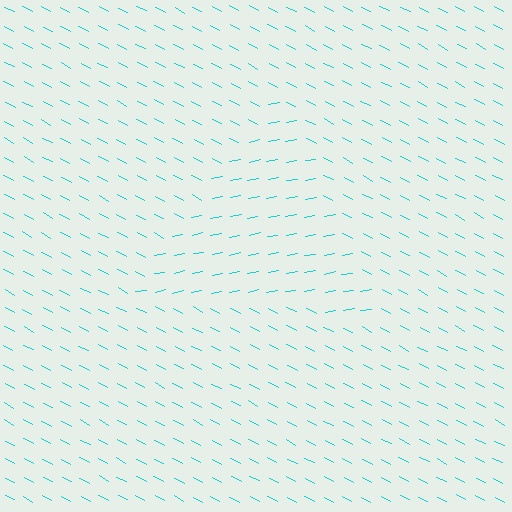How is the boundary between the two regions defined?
The boundary is defined purely by a change in line orientation (approximately 39 degrees difference). All lines are the same color and thickness.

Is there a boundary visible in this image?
Yes, there is a texture boundary formed by a change in line orientation.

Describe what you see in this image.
The image is filled with small cyan line segments. A triangle region in the image has lines oriented differently from the surrounding lines, creating a visible texture boundary.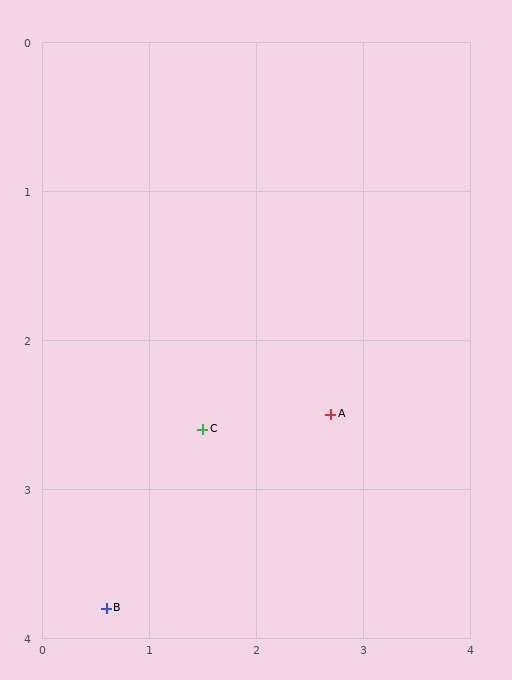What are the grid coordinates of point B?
Point B is at approximately (0.6, 3.8).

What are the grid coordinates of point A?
Point A is at approximately (2.7, 2.5).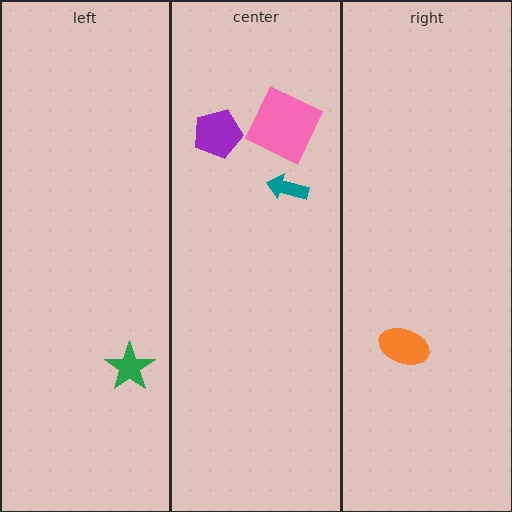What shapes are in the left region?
The green star.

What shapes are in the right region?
The orange ellipse.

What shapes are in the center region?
The pink square, the purple pentagon, the teal arrow.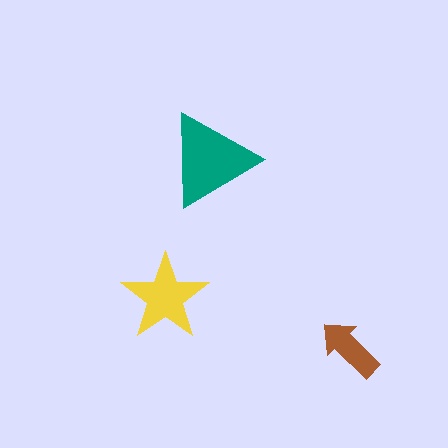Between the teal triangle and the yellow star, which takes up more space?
The teal triangle.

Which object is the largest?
The teal triangle.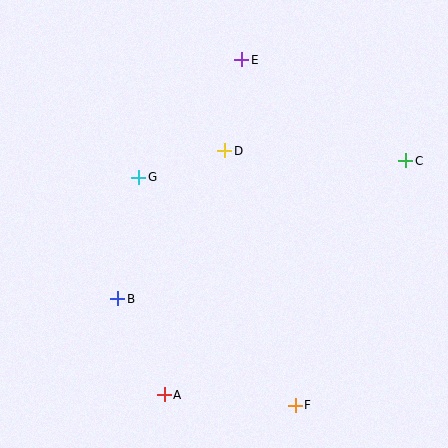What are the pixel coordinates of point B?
Point B is at (118, 299).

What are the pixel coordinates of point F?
Point F is at (295, 406).